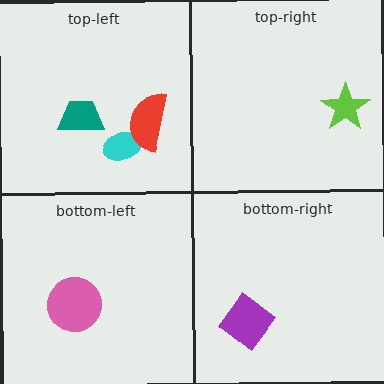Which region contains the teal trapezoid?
The top-left region.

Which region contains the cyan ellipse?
The top-left region.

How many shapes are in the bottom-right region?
1.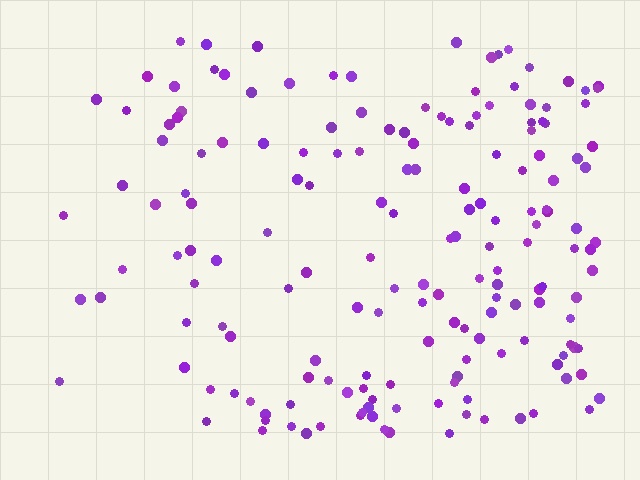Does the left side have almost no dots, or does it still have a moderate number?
Still a moderate number, just noticeably fewer than the right.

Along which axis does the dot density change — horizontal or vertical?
Horizontal.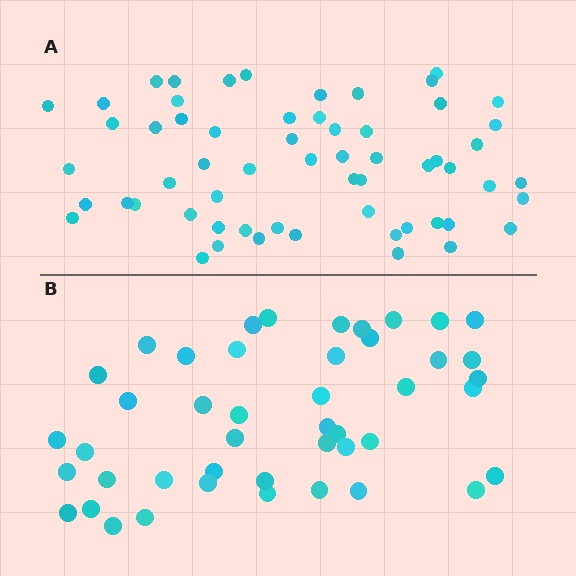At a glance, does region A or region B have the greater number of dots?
Region A (the top region) has more dots.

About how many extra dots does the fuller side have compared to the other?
Region A has approximately 15 more dots than region B.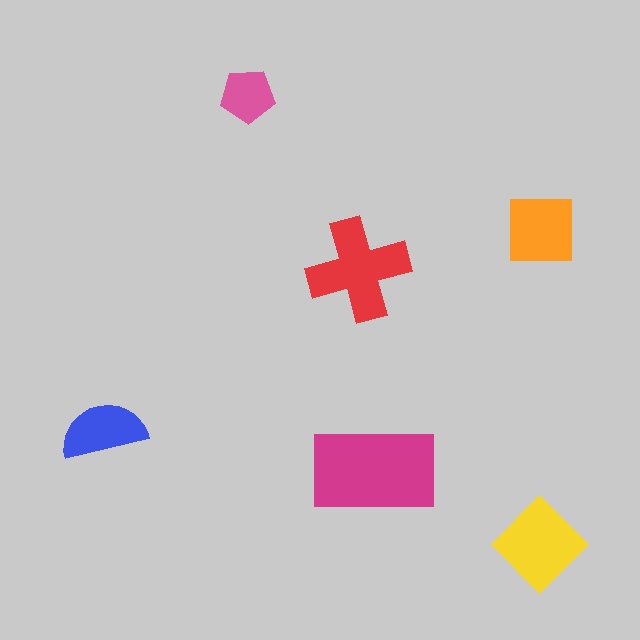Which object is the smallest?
The pink pentagon.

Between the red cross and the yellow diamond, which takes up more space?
The red cross.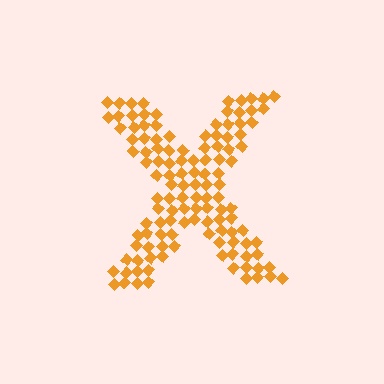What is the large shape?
The large shape is the letter X.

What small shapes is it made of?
It is made of small diamonds.